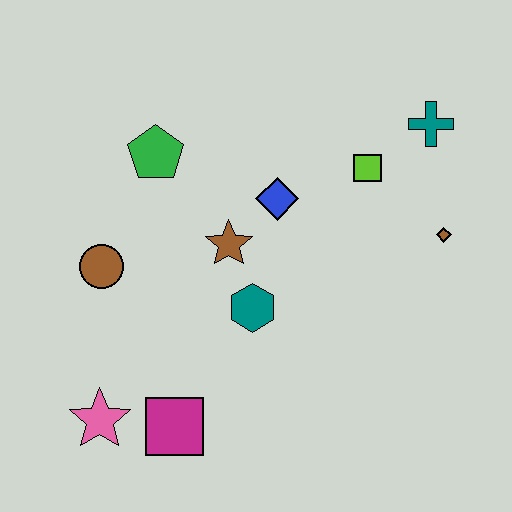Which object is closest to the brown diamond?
The lime square is closest to the brown diamond.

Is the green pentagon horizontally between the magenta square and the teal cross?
No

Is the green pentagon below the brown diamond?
No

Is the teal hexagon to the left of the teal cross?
Yes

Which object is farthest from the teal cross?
The pink star is farthest from the teal cross.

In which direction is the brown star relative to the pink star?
The brown star is above the pink star.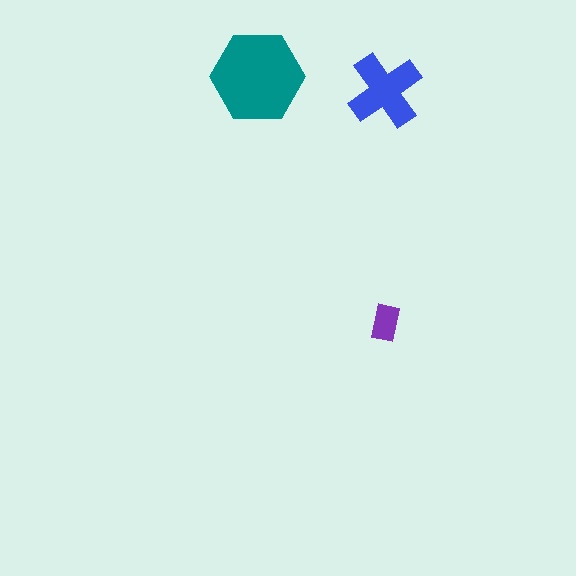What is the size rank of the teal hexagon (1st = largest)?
1st.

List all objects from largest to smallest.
The teal hexagon, the blue cross, the purple rectangle.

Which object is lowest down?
The purple rectangle is bottommost.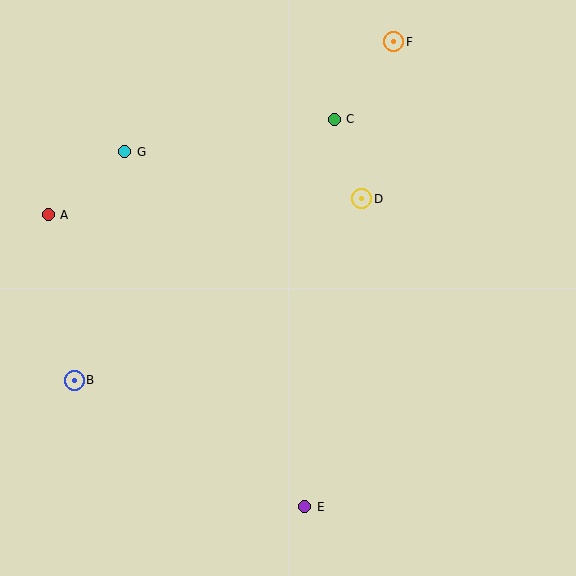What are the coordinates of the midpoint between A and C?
The midpoint between A and C is at (191, 167).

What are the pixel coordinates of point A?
Point A is at (48, 215).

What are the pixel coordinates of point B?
Point B is at (74, 380).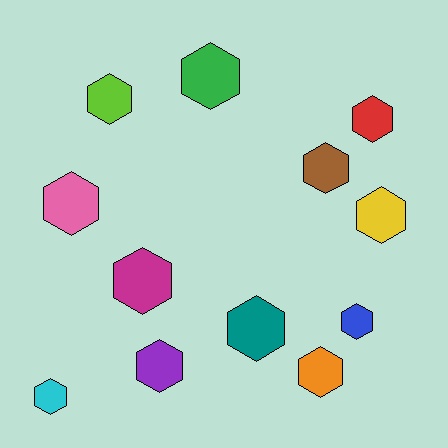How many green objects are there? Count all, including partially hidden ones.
There is 1 green object.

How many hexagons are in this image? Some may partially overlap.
There are 12 hexagons.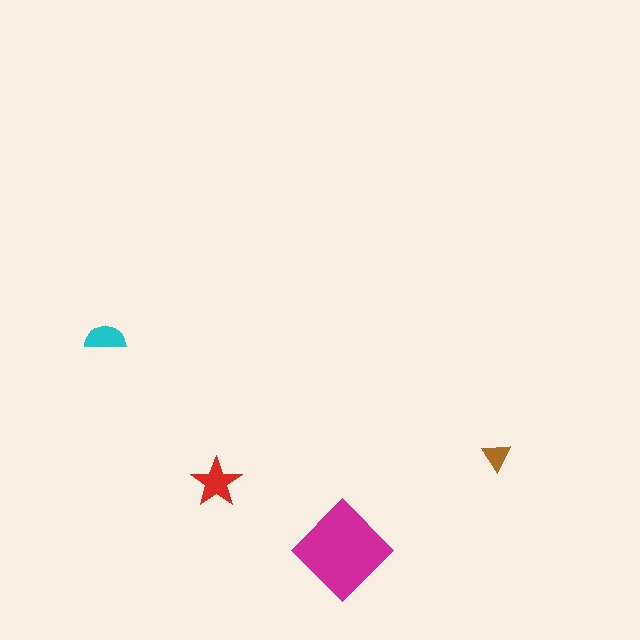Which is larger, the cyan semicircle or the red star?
The red star.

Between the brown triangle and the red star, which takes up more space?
The red star.